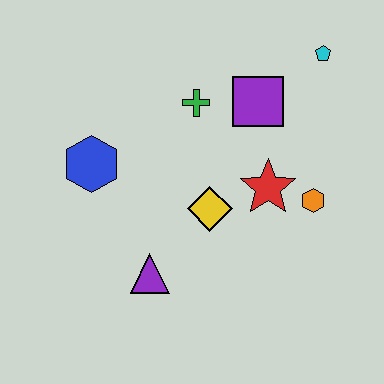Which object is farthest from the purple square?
The purple triangle is farthest from the purple square.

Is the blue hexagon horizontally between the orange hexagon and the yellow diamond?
No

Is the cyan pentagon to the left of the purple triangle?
No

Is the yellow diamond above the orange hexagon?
No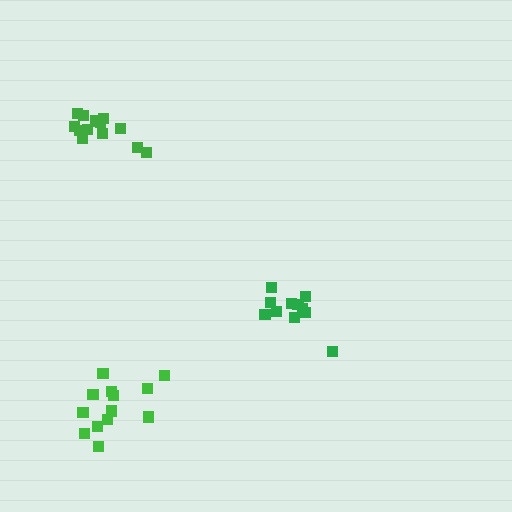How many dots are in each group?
Group 1: 14 dots, Group 2: 12 dots, Group 3: 13 dots (39 total).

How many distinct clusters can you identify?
There are 3 distinct clusters.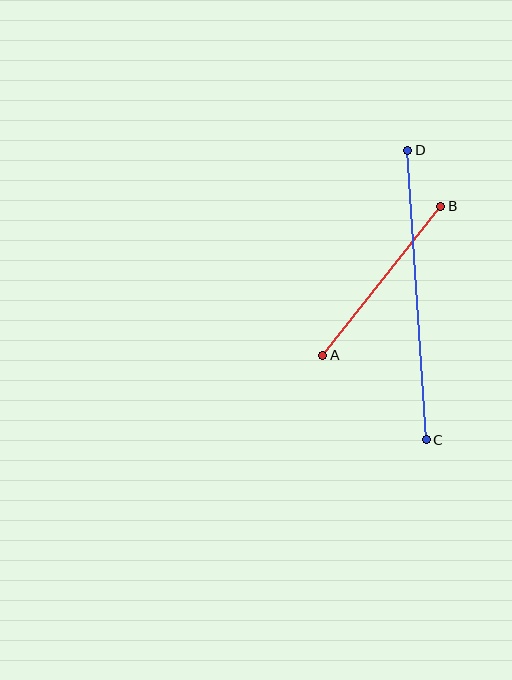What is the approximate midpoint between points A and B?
The midpoint is at approximately (382, 281) pixels.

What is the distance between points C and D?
The distance is approximately 290 pixels.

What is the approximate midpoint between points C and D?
The midpoint is at approximately (417, 295) pixels.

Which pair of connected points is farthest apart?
Points C and D are farthest apart.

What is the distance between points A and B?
The distance is approximately 190 pixels.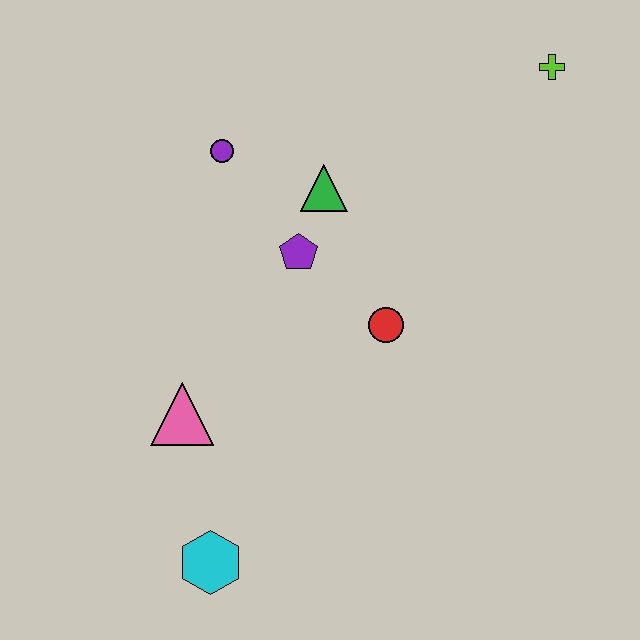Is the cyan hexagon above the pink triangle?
No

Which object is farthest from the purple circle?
The cyan hexagon is farthest from the purple circle.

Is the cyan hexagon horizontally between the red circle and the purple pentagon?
No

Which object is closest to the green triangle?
The purple pentagon is closest to the green triangle.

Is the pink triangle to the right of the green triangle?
No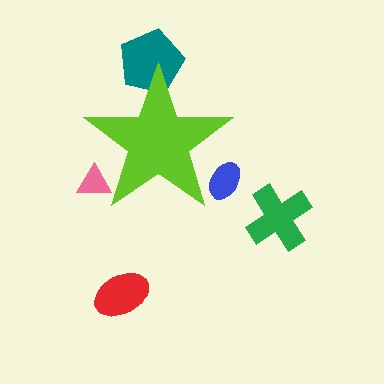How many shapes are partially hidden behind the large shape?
3 shapes are partially hidden.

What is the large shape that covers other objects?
A lime star.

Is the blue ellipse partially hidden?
Yes, the blue ellipse is partially hidden behind the lime star.